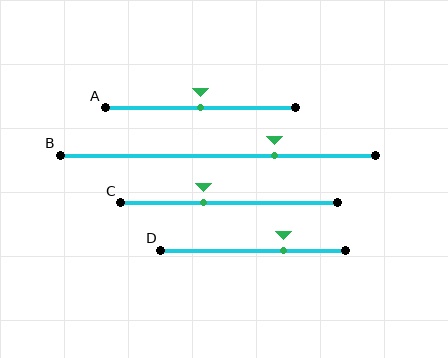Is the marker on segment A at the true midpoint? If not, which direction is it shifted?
Yes, the marker on segment A is at the true midpoint.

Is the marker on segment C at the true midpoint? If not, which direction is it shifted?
No, the marker on segment C is shifted to the left by about 12% of the segment length.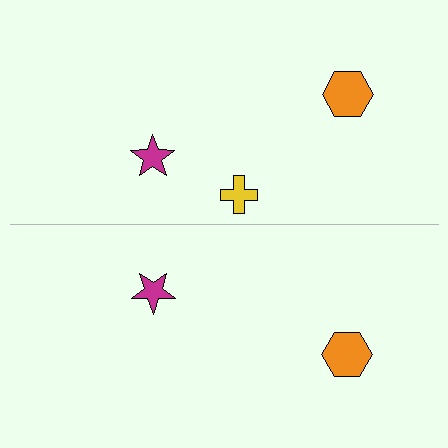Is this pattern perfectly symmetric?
No, the pattern is not perfectly symmetric. A yellow cross is missing from the bottom side.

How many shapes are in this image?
There are 5 shapes in this image.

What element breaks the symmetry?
A yellow cross is missing from the bottom side.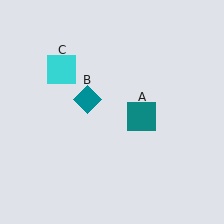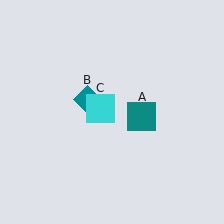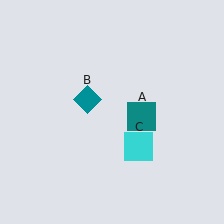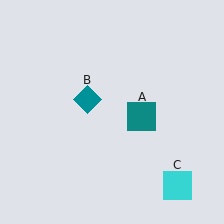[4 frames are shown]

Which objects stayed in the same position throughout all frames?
Teal square (object A) and teal diamond (object B) remained stationary.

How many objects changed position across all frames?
1 object changed position: cyan square (object C).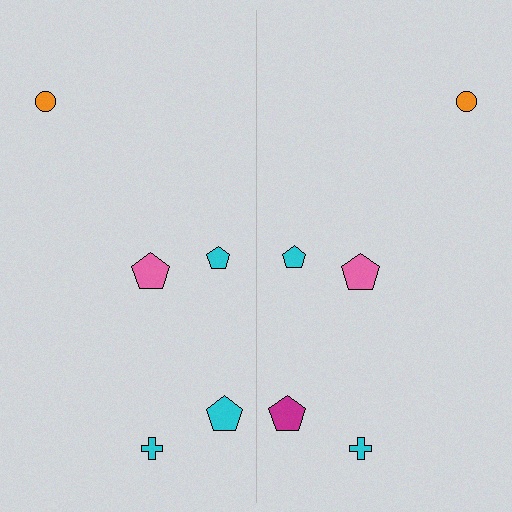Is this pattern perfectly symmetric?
No, the pattern is not perfectly symmetric. The magenta pentagon on the right side breaks the symmetry — its mirror counterpart is cyan.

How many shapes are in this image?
There are 10 shapes in this image.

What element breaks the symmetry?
The magenta pentagon on the right side breaks the symmetry — its mirror counterpart is cyan.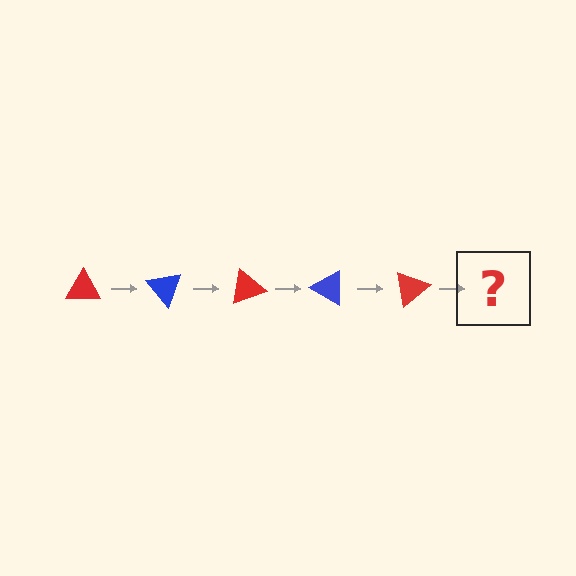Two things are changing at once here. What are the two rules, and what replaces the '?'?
The two rules are that it rotates 50 degrees each step and the color cycles through red and blue. The '?' should be a blue triangle, rotated 250 degrees from the start.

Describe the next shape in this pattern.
It should be a blue triangle, rotated 250 degrees from the start.